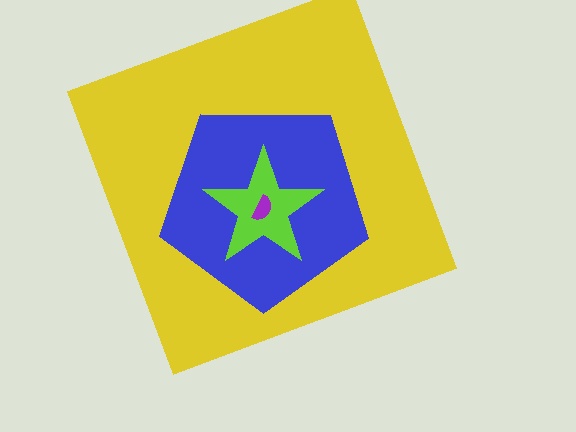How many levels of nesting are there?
4.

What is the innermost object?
The purple semicircle.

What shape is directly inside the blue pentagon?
The lime star.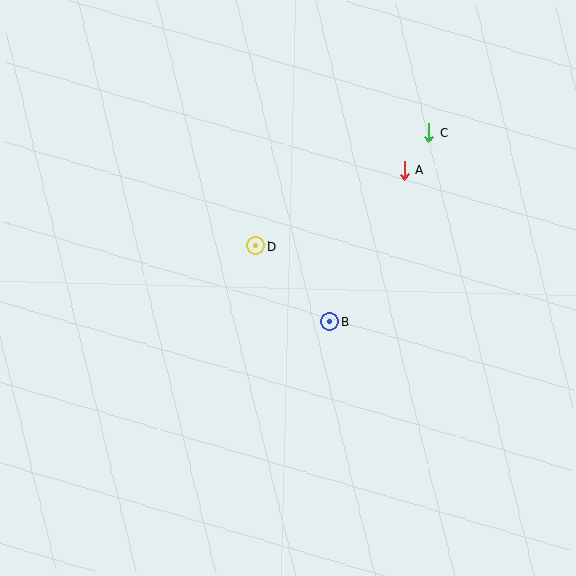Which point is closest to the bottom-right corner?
Point B is closest to the bottom-right corner.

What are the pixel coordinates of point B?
Point B is at (330, 322).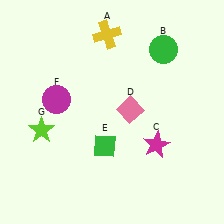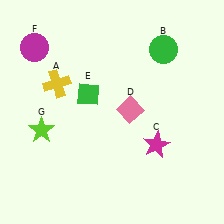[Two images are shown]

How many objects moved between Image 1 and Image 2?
3 objects moved between the two images.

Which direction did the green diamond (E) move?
The green diamond (E) moved up.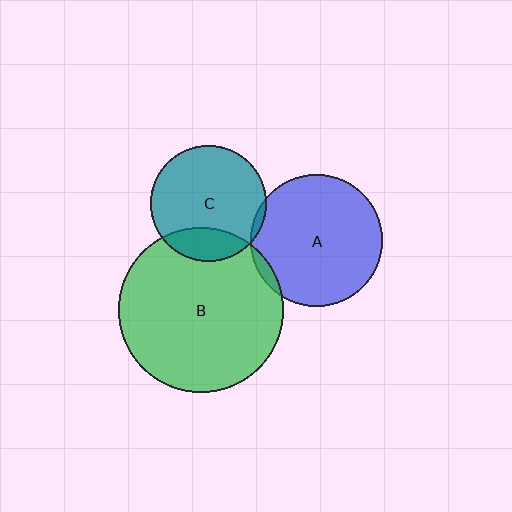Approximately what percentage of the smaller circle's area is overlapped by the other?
Approximately 20%.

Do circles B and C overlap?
Yes.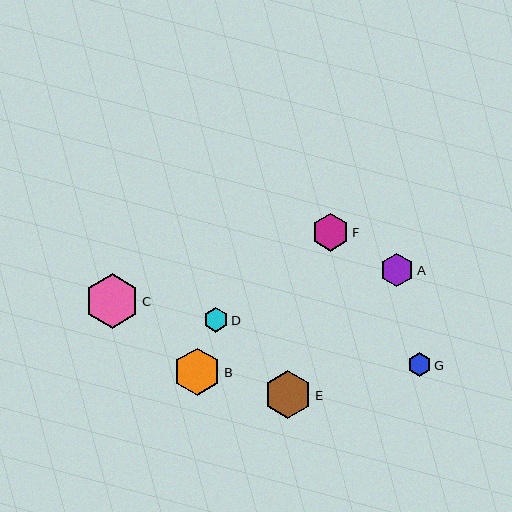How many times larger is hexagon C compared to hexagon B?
Hexagon C is approximately 1.2 times the size of hexagon B.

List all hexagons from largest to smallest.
From largest to smallest: C, E, B, F, A, D, G.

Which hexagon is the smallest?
Hexagon G is the smallest with a size of approximately 24 pixels.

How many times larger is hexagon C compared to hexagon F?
Hexagon C is approximately 1.5 times the size of hexagon F.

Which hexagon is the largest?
Hexagon C is the largest with a size of approximately 55 pixels.